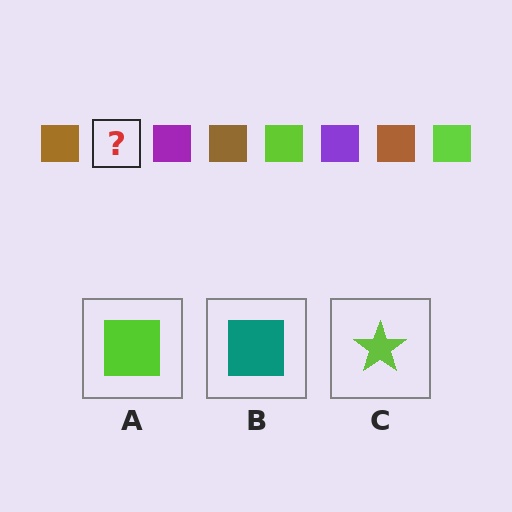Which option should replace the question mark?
Option A.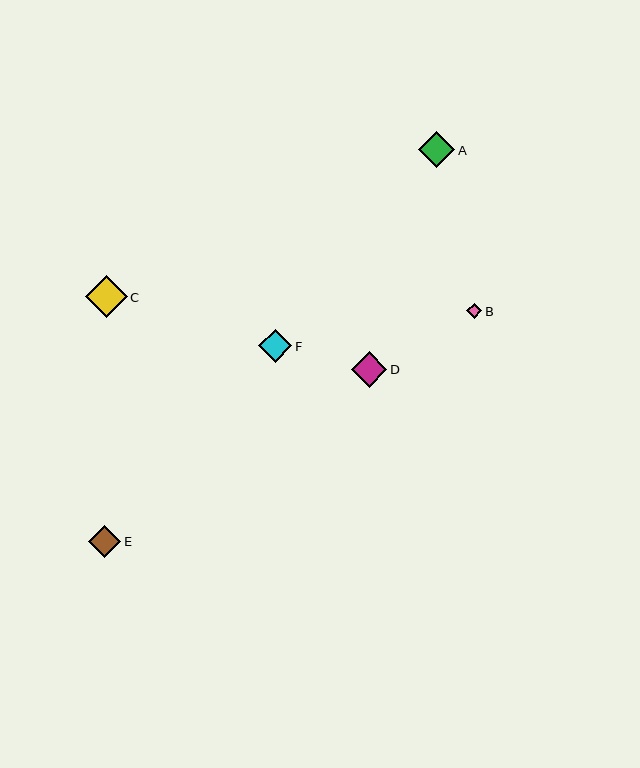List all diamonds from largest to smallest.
From largest to smallest: C, A, D, F, E, B.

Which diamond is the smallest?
Diamond B is the smallest with a size of approximately 16 pixels.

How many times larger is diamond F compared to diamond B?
Diamond F is approximately 2.1 times the size of diamond B.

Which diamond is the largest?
Diamond C is the largest with a size of approximately 42 pixels.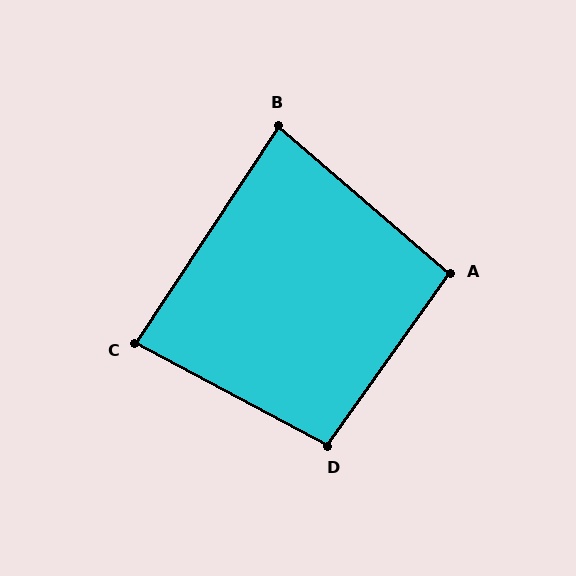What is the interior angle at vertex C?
Approximately 85 degrees (acute).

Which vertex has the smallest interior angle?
B, at approximately 83 degrees.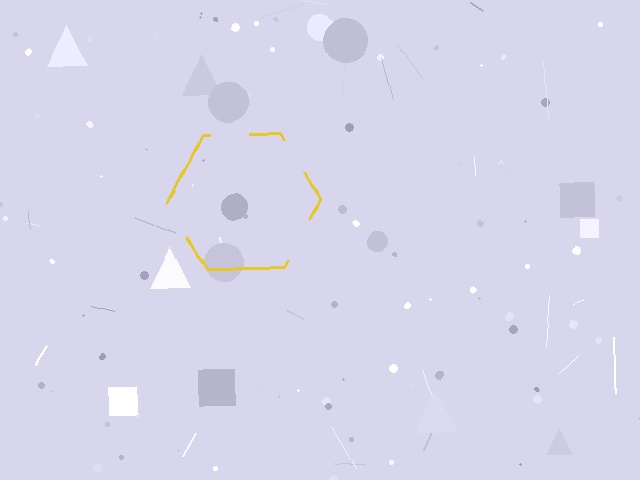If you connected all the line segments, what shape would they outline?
They would outline a hexagon.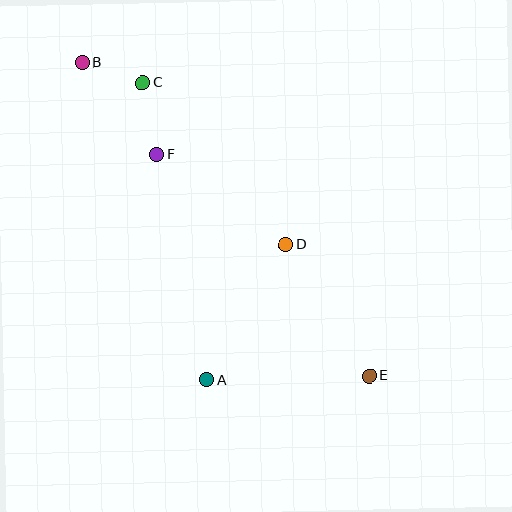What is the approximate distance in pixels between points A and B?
The distance between A and B is approximately 341 pixels.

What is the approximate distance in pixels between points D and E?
The distance between D and E is approximately 156 pixels.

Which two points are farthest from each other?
Points B and E are farthest from each other.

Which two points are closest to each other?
Points B and C are closest to each other.